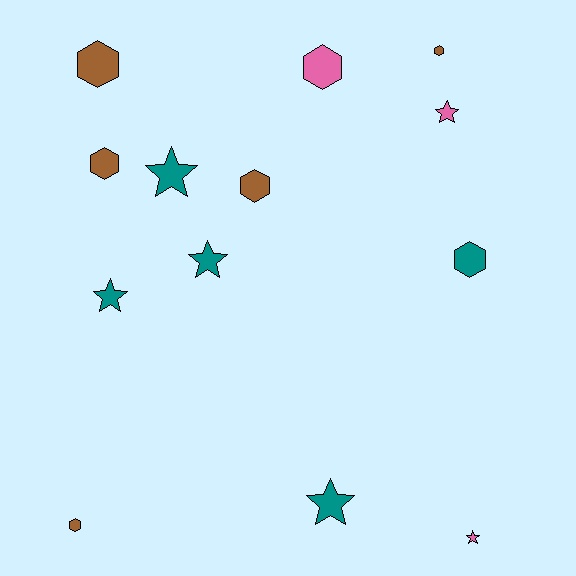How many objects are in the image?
There are 13 objects.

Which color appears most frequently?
Teal, with 5 objects.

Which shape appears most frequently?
Hexagon, with 7 objects.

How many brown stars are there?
There are no brown stars.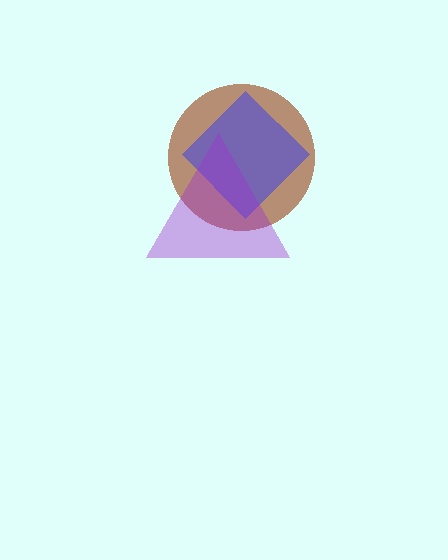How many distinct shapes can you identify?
There are 3 distinct shapes: a brown circle, a blue diamond, a purple triangle.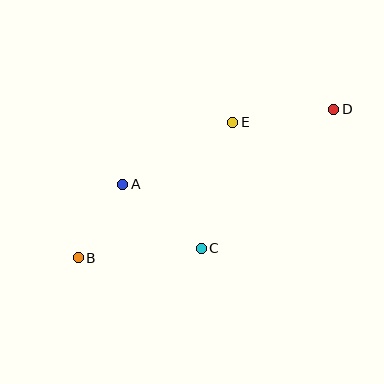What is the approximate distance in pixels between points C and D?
The distance between C and D is approximately 192 pixels.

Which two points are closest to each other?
Points A and B are closest to each other.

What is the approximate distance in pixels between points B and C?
The distance between B and C is approximately 124 pixels.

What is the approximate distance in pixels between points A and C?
The distance between A and C is approximately 101 pixels.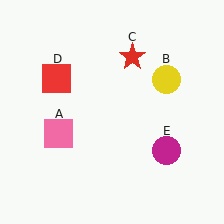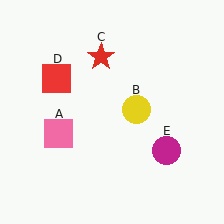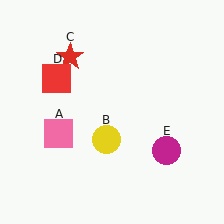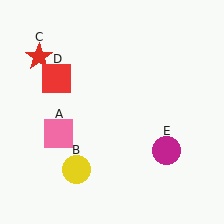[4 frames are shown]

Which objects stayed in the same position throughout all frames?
Pink square (object A) and red square (object D) and magenta circle (object E) remained stationary.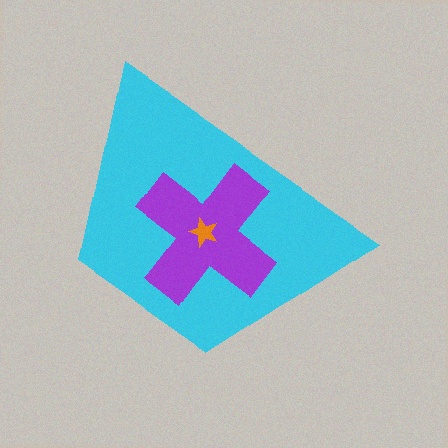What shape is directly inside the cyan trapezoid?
The purple cross.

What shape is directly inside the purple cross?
The orange star.